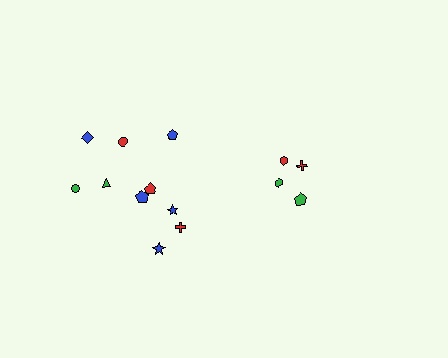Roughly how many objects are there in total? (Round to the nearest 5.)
Roughly 15 objects in total.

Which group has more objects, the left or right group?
The left group.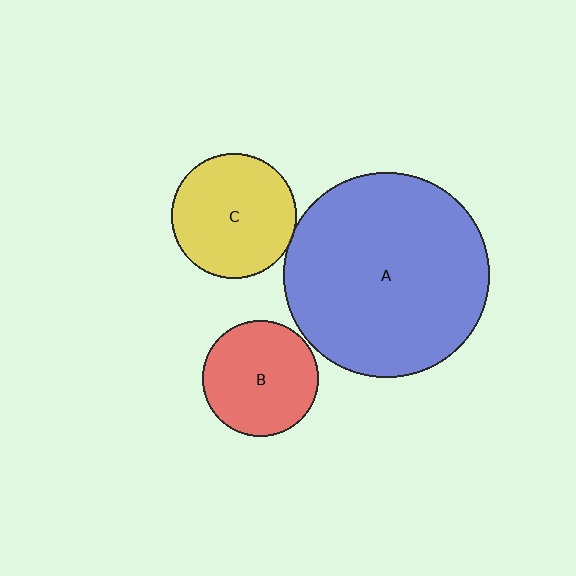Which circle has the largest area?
Circle A (blue).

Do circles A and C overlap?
Yes.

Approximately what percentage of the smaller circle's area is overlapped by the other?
Approximately 5%.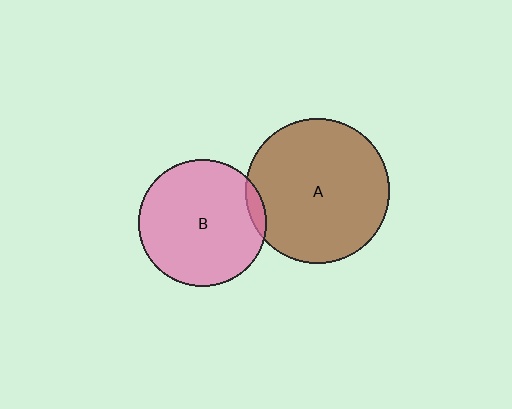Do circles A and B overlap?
Yes.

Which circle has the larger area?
Circle A (brown).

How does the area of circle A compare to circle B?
Approximately 1.3 times.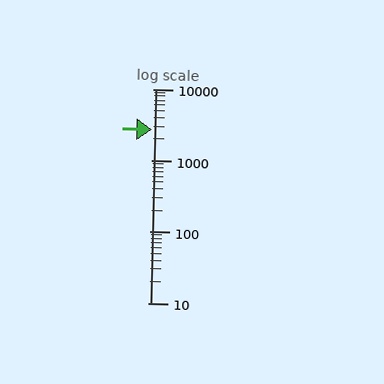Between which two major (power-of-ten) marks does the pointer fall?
The pointer is between 1000 and 10000.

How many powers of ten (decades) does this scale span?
The scale spans 3 decades, from 10 to 10000.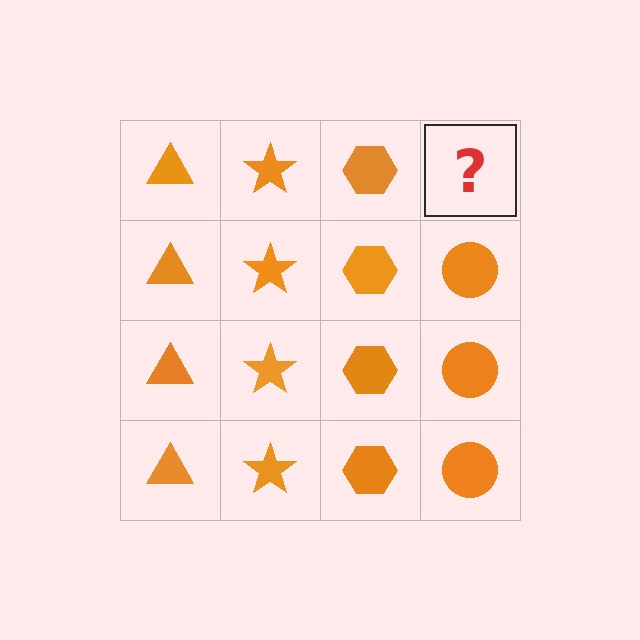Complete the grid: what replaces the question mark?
The question mark should be replaced with an orange circle.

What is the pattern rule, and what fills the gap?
The rule is that each column has a consistent shape. The gap should be filled with an orange circle.